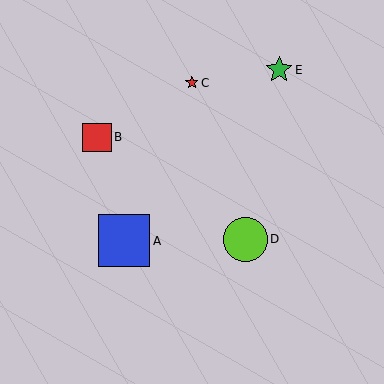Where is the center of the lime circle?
The center of the lime circle is at (245, 239).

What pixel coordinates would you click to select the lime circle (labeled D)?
Click at (245, 239) to select the lime circle D.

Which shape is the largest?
The blue square (labeled A) is the largest.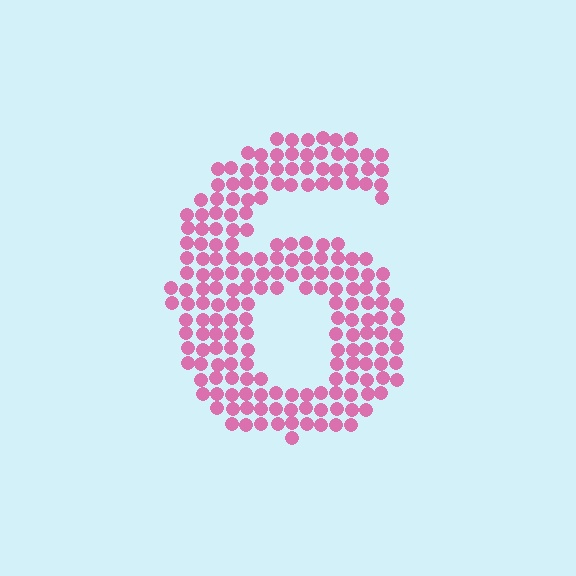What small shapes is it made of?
It is made of small circles.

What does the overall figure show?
The overall figure shows the digit 6.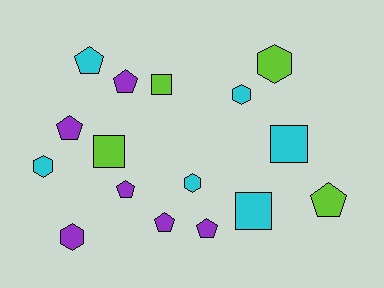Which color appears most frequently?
Purple, with 6 objects.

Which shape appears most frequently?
Pentagon, with 7 objects.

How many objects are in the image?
There are 16 objects.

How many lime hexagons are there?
There is 1 lime hexagon.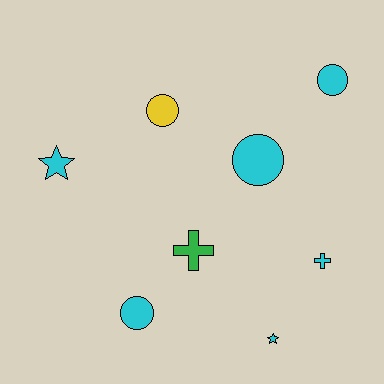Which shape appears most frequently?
Circle, with 4 objects.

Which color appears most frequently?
Cyan, with 6 objects.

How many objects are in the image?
There are 8 objects.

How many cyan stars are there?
There are 2 cyan stars.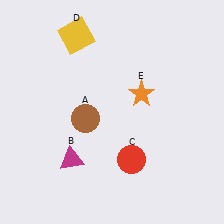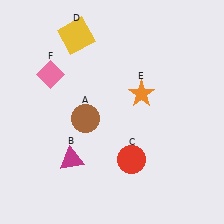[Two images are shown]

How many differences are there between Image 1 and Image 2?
There is 1 difference between the two images.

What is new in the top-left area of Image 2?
A pink diamond (F) was added in the top-left area of Image 2.